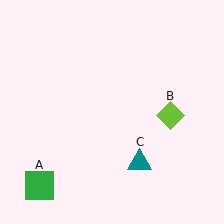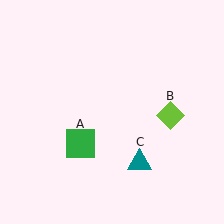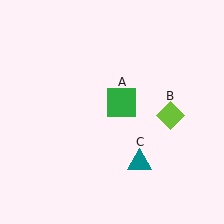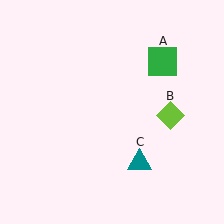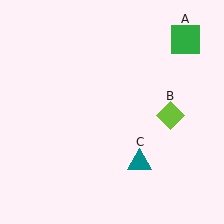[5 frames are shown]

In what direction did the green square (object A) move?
The green square (object A) moved up and to the right.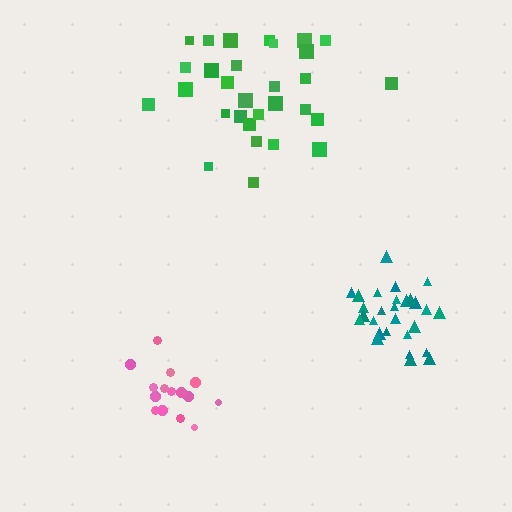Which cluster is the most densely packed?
Teal.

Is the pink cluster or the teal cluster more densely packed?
Teal.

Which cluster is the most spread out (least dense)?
Green.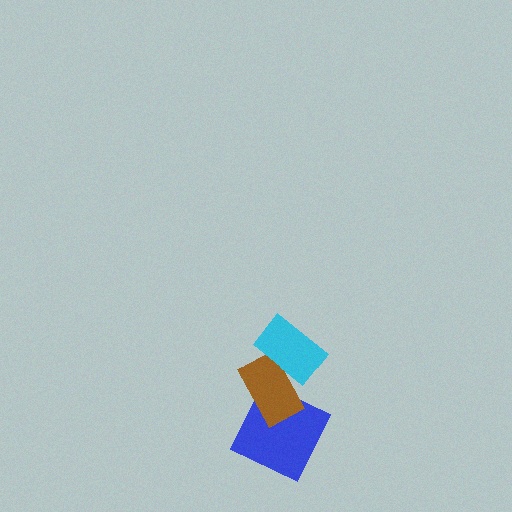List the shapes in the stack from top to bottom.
From top to bottom: the cyan rectangle, the brown rectangle, the blue square.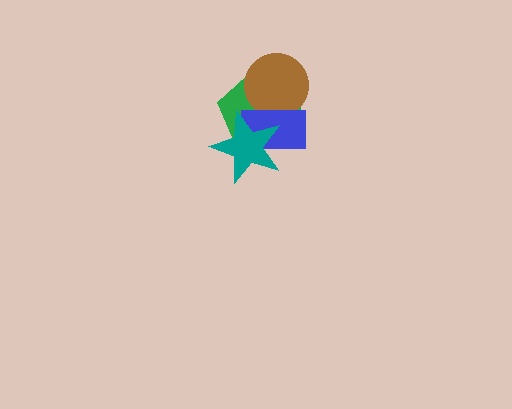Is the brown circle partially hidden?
Yes, it is partially covered by another shape.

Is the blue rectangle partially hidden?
Yes, it is partially covered by another shape.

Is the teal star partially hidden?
No, no other shape covers it.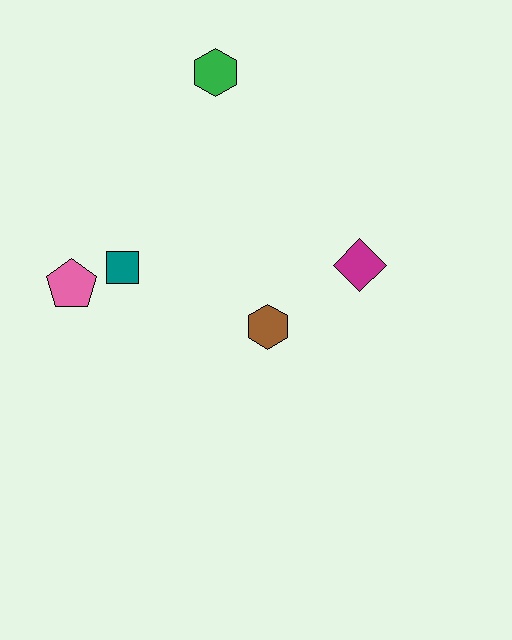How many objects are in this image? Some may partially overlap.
There are 5 objects.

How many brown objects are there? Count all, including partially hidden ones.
There is 1 brown object.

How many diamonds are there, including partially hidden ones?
There is 1 diamond.